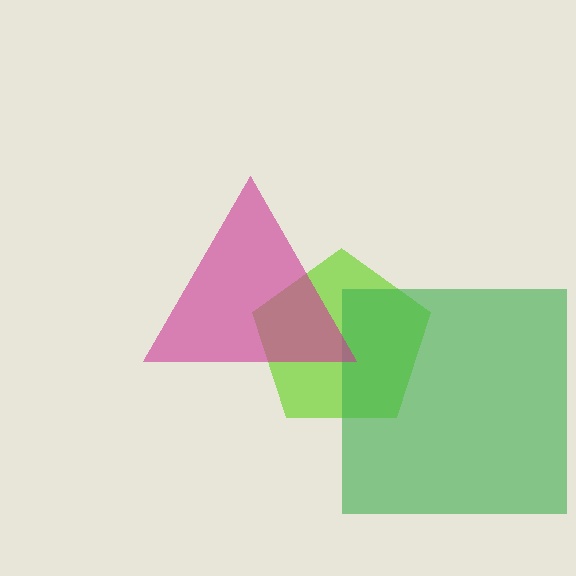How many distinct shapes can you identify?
There are 3 distinct shapes: a lime pentagon, a green square, a magenta triangle.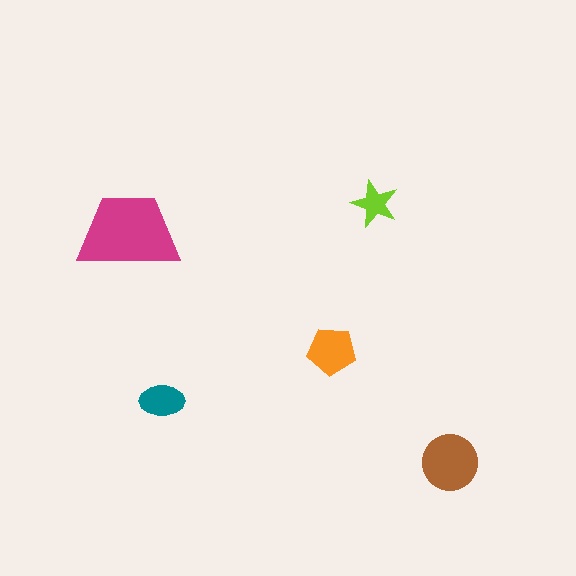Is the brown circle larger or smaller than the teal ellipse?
Larger.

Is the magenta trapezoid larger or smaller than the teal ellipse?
Larger.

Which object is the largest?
The magenta trapezoid.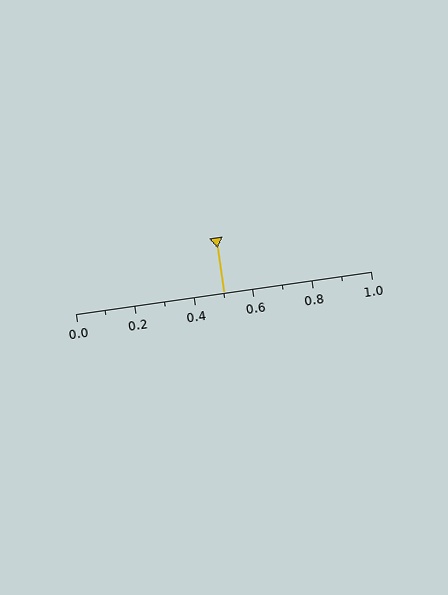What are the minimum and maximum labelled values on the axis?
The axis runs from 0.0 to 1.0.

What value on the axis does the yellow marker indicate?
The marker indicates approximately 0.5.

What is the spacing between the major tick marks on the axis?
The major ticks are spaced 0.2 apart.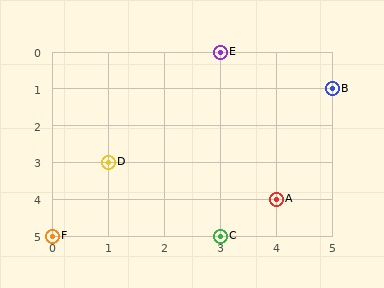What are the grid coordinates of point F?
Point F is at grid coordinates (0, 5).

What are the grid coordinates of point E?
Point E is at grid coordinates (3, 0).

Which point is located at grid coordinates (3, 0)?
Point E is at (3, 0).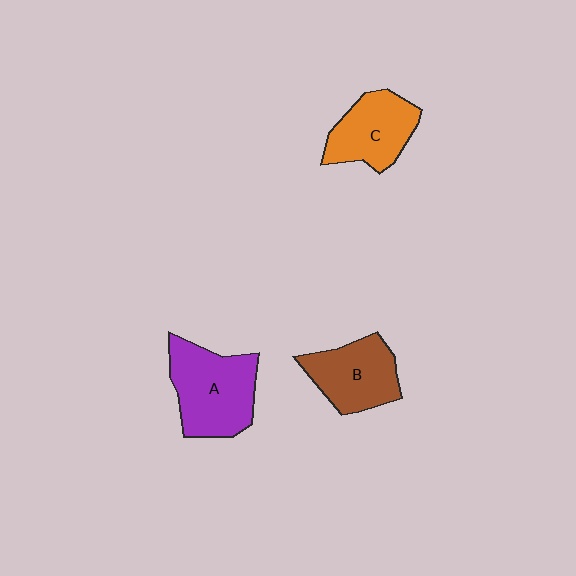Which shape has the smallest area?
Shape C (orange).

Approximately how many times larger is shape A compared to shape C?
Approximately 1.3 times.